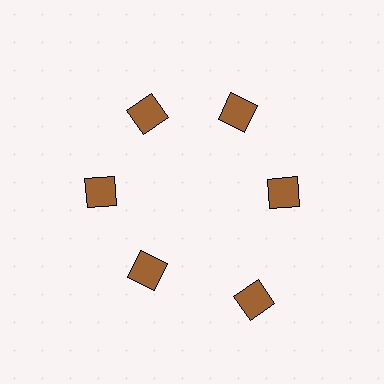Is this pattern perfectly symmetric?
No. The 6 brown diamonds are arranged in a ring, but one element near the 5 o'clock position is pushed outward from the center, breaking the 6-fold rotational symmetry.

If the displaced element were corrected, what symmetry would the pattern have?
It would have 6-fold rotational symmetry — the pattern would map onto itself every 60 degrees.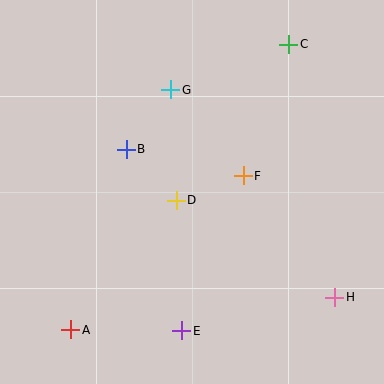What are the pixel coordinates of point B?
Point B is at (126, 149).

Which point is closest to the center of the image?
Point D at (176, 200) is closest to the center.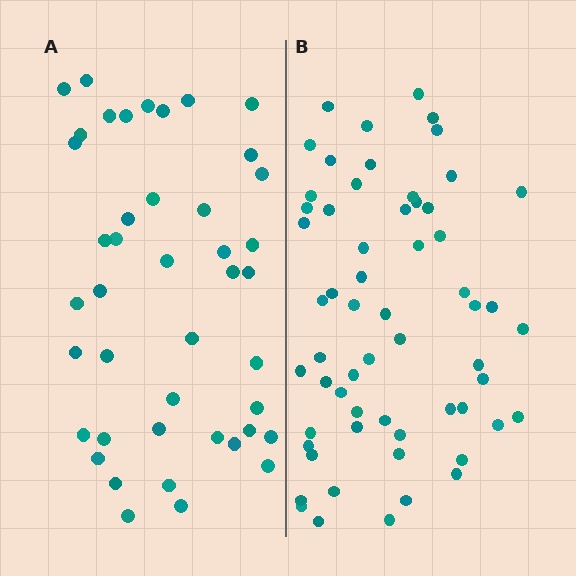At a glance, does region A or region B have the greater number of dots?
Region B (the right region) has more dots.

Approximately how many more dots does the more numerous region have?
Region B has approximately 15 more dots than region A.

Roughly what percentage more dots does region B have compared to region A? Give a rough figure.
About 40% more.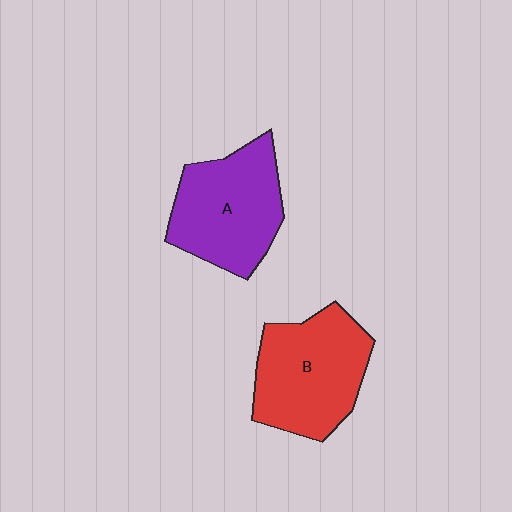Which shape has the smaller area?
Shape A (purple).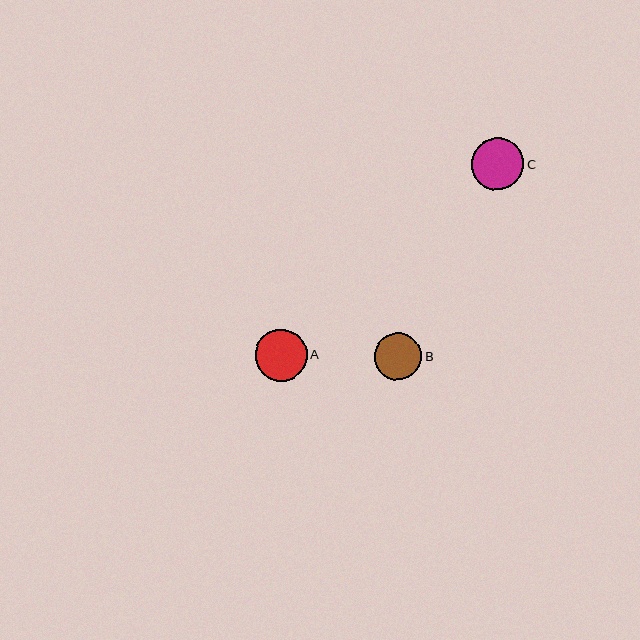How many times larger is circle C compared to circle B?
Circle C is approximately 1.1 times the size of circle B.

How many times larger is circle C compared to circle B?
Circle C is approximately 1.1 times the size of circle B.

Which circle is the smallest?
Circle B is the smallest with a size of approximately 47 pixels.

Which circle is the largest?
Circle A is the largest with a size of approximately 52 pixels.